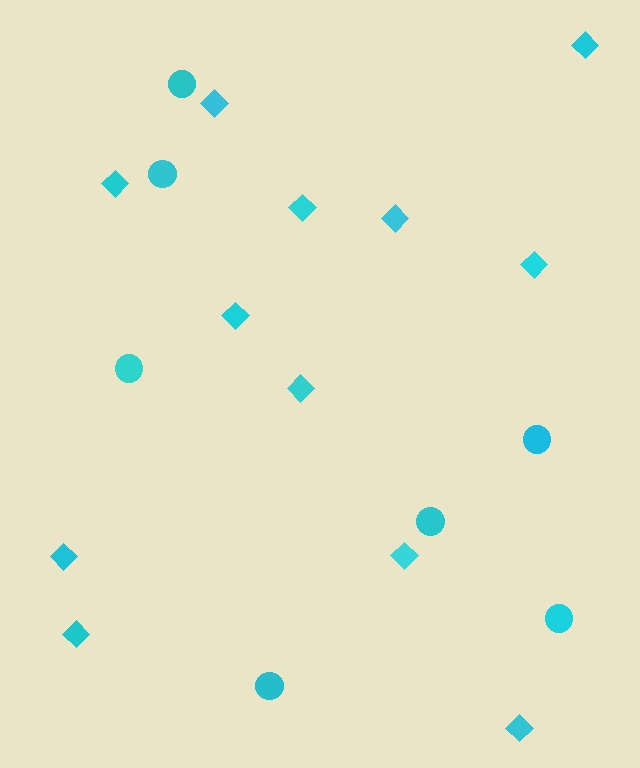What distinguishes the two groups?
There are 2 groups: one group of diamonds (12) and one group of circles (7).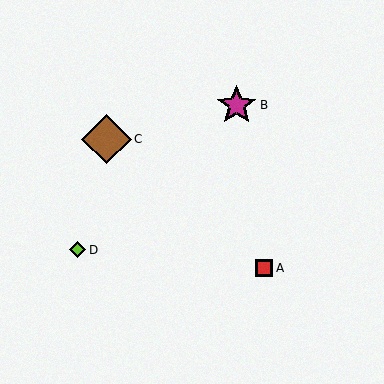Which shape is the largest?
The brown diamond (labeled C) is the largest.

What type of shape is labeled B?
Shape B is a magenta star.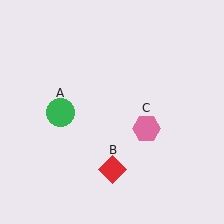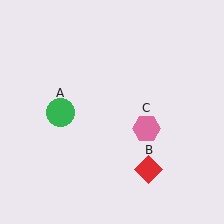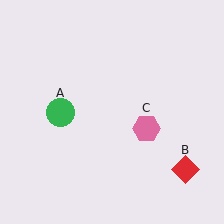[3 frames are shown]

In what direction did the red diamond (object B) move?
The red diamond (object B) moved right.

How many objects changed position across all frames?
1 object changed position: red diamond (object B).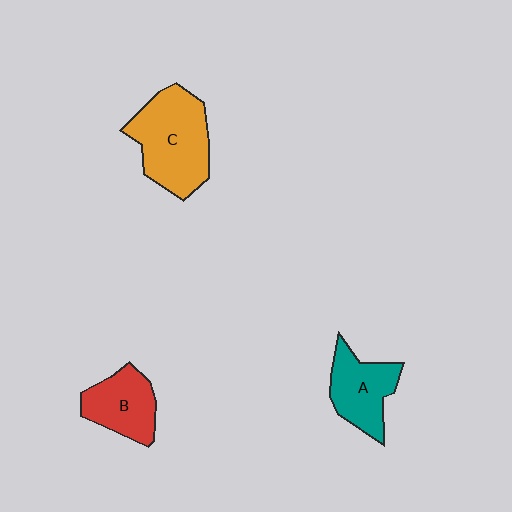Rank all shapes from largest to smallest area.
From largest to smallest: C (orange), A (teal), B (red).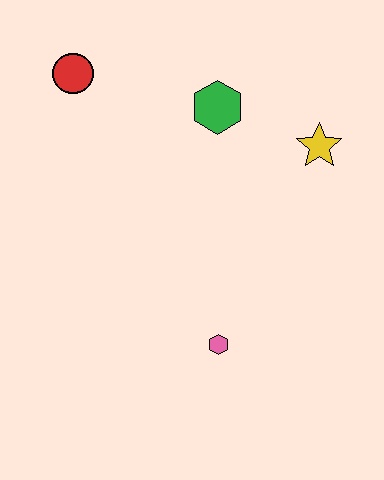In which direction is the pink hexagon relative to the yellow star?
The pink hexagon is below the yellow star.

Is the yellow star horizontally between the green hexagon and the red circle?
No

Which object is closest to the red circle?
The green hexagon is closest to the red circle.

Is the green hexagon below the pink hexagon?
No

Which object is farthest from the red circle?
The pink hexagon is farthest from the red circle.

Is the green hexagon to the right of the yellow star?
No